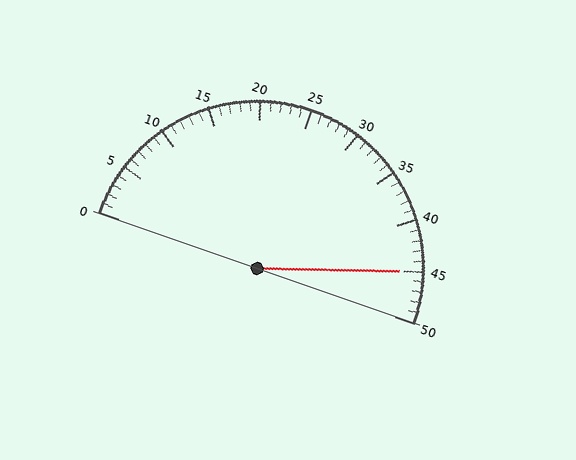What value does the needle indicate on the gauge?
The needle indicates approximately 45.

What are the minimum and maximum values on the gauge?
The gauge ranges from 0 to 50.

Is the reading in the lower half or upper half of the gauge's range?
The reading is in the upper half of the range (0 to 50).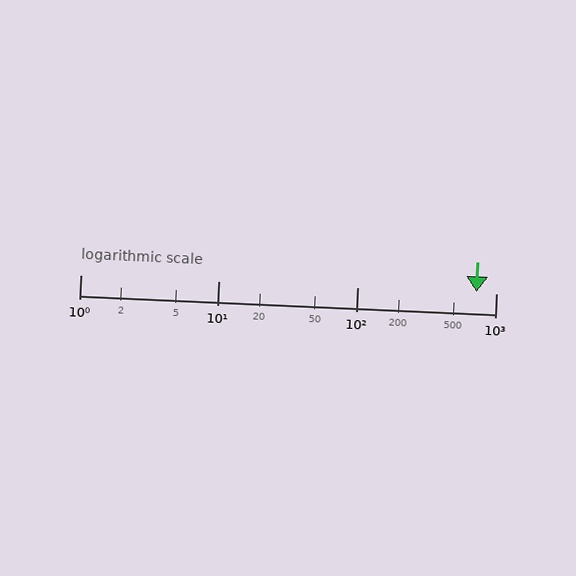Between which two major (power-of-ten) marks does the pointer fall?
The pointer is between 100 and 1000.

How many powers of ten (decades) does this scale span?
The scale spans 3 decades, from 1 to 1000.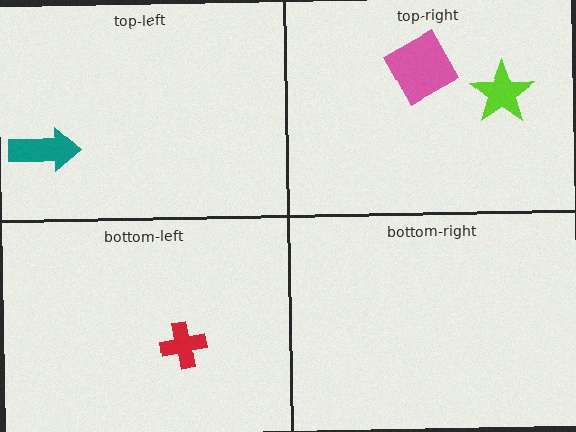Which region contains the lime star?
The top-right region.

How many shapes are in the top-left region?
1.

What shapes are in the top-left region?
The teal arrow.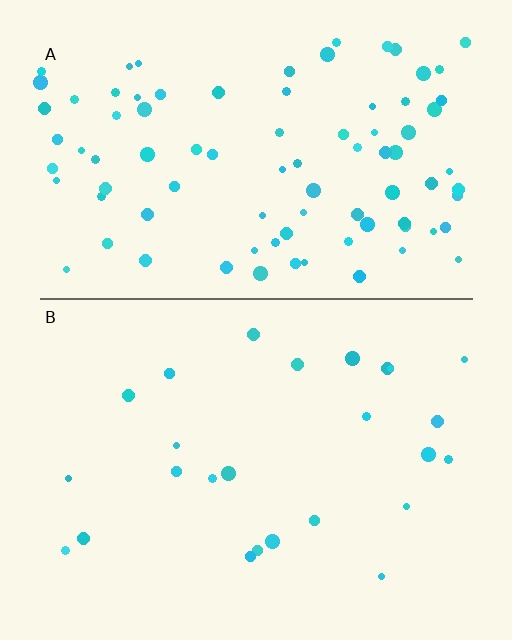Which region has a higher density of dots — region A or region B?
A (the top).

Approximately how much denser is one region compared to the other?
Approximately 3.5× — region A over region B.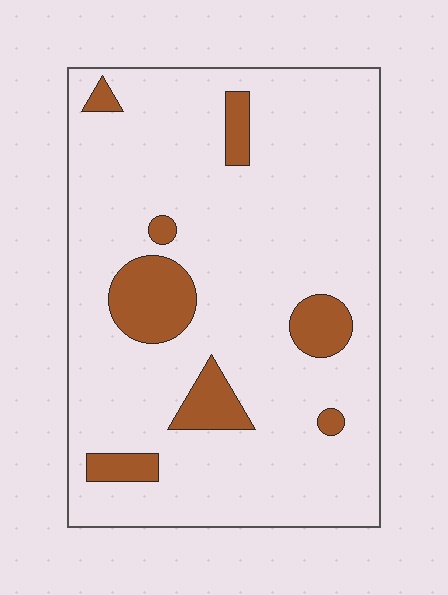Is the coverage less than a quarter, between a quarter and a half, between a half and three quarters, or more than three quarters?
Less than a quarter.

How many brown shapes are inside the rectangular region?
8.